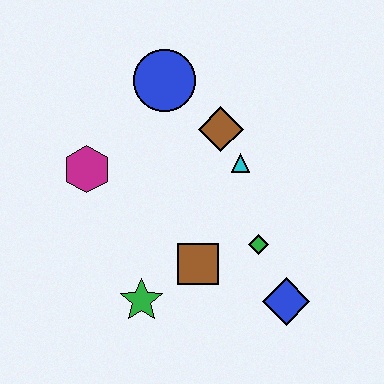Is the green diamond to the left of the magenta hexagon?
No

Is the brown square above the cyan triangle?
No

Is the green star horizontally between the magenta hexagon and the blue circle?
Yes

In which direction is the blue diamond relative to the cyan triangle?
The blue diamond is below the cyan triangle.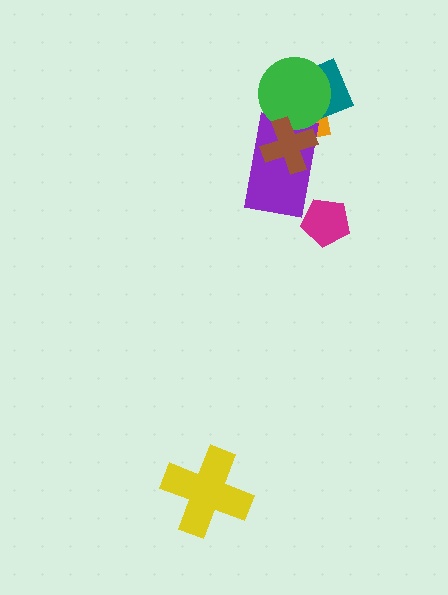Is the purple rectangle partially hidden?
Yes, it is partially covered by another shape.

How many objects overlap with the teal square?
2 objects overlap with the teal square.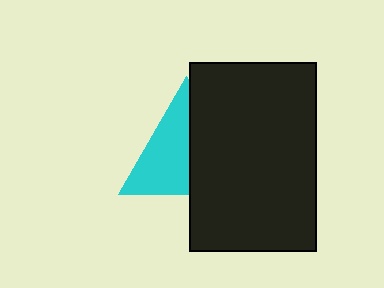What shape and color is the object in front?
The object in front is a black rectangle.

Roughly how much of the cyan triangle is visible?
About half of it is visible (roughly 54%).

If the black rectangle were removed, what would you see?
You would see the complete cyan triangle.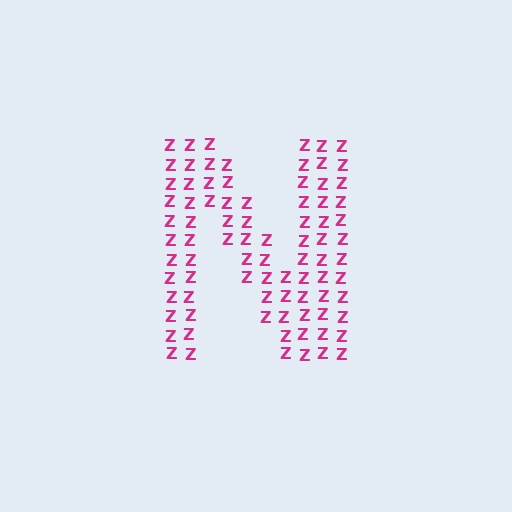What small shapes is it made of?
It is made of small letter Z's.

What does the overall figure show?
The overall figure shows the letter N.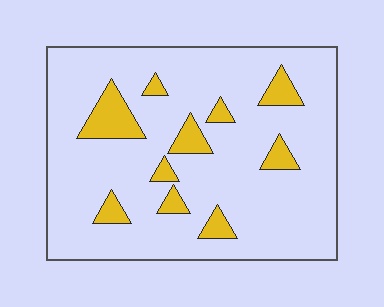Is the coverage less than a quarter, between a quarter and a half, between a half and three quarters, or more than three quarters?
Less than a quarter.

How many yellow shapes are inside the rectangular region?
10.